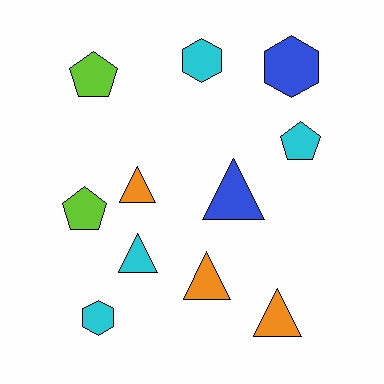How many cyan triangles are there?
There is 1 cyan triangle.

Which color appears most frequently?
Cyan, with 4 objects.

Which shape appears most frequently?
Triangle, with 5 objects.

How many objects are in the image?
There are 11 objects.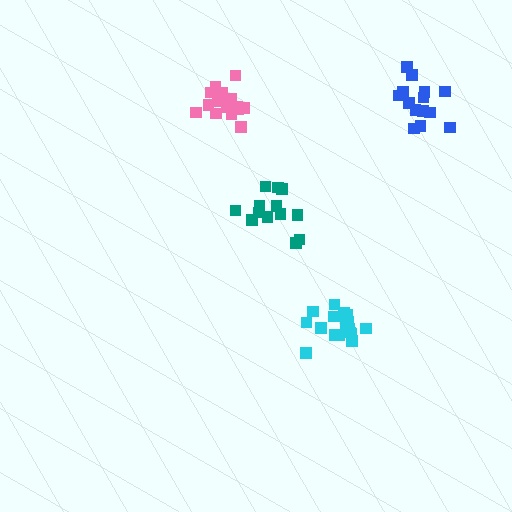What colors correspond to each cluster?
The clusters are colored: cyan, pink, blue, teal.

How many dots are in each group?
Group 1: 18 dots, Group 2: 16 dots, Group 3: 14 dots, Group 4: 13 dots (61 total).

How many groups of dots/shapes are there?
There are 4 groups.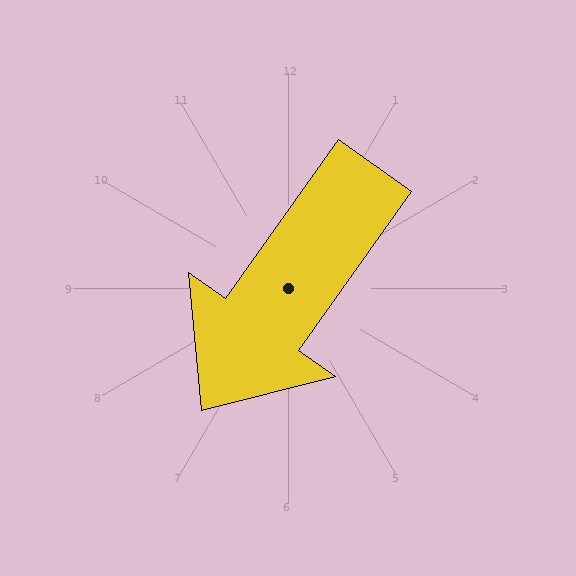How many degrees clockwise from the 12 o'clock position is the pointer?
Approximately 215 degrees.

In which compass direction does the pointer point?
Southwest.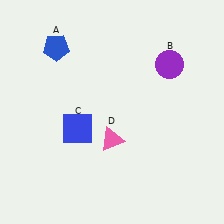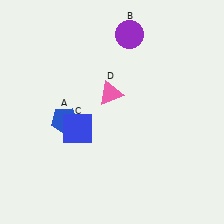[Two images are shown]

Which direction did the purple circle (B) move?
The purple circle (B) moved left.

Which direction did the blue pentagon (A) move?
The blue pentagon (A) moved down.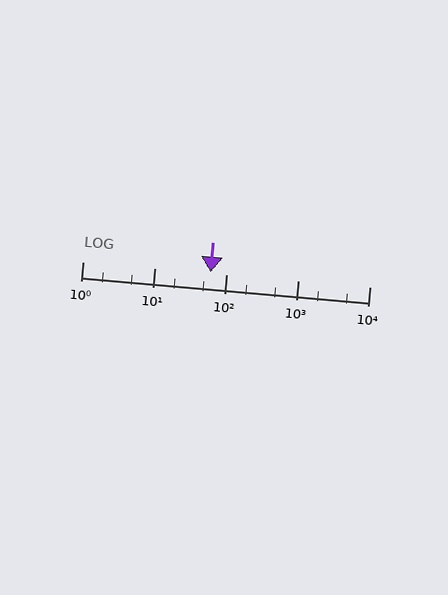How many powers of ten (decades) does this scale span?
The scale spans 4 decades, from 1 to 10000.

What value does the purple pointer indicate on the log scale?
The pointer indicates approximately 61.